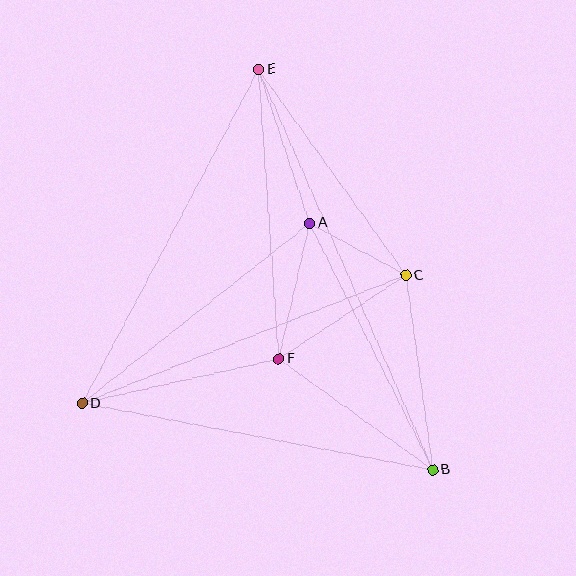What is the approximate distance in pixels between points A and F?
The distance between A and F is approximately 139 pixels.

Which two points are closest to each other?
Points A and C are closest to each other.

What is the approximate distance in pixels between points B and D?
The distance between B and D is approximately 357 pixels.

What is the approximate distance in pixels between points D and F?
The distance between D and F is approximately 202 pixels.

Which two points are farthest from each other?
Points B and E are farthest from each other.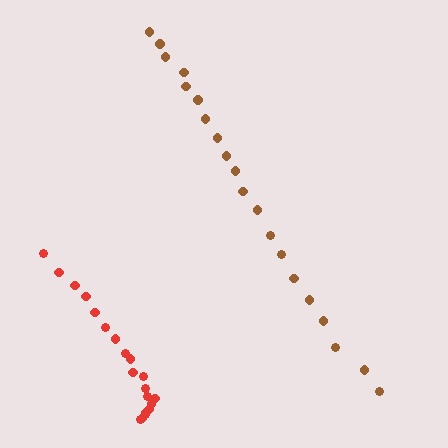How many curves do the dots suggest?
There are 2 distinct paths.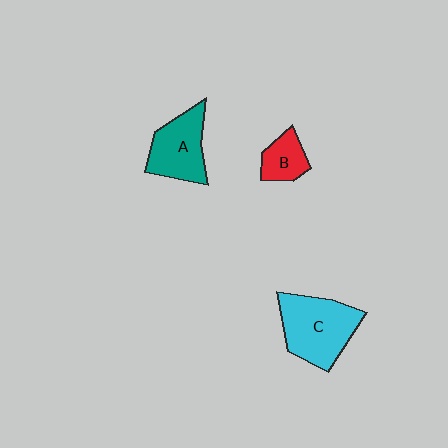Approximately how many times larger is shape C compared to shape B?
Approximately 2.3 times.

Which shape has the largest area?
Shape C (cyan).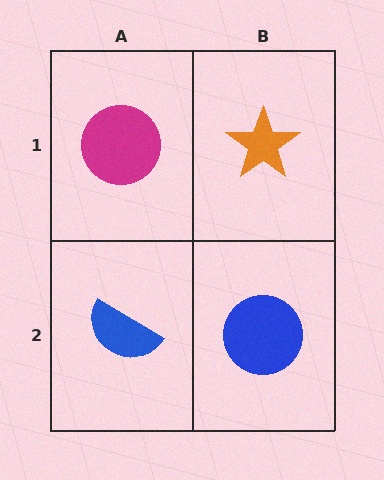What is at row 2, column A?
A blue semicircle.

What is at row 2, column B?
A blue circle.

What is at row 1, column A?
A magenta circle.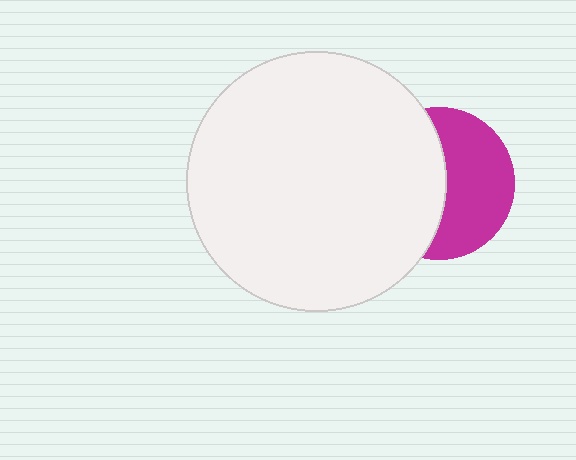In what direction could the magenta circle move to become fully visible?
The magenta circle could move right. That would shift it out from behind the white circle entirely.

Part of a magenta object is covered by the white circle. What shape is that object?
It is a circle.